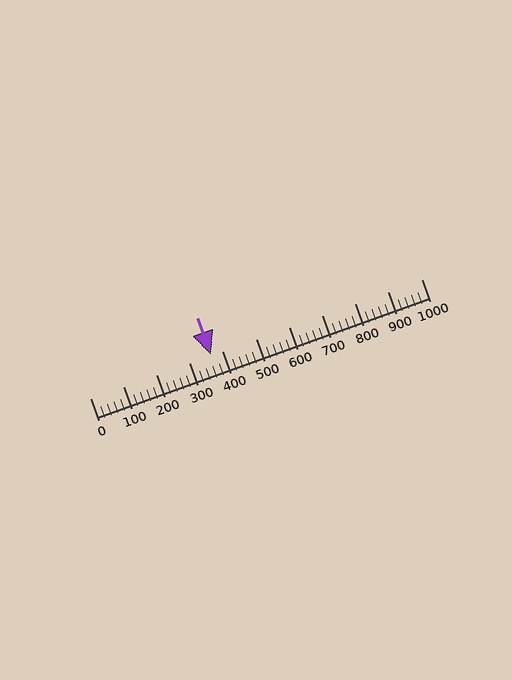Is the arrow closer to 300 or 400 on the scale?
The arrow is closer to 400.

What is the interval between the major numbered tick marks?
The major tick marks are spaced 100 units apart.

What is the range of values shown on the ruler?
The ruler shows values from 0 to 1000.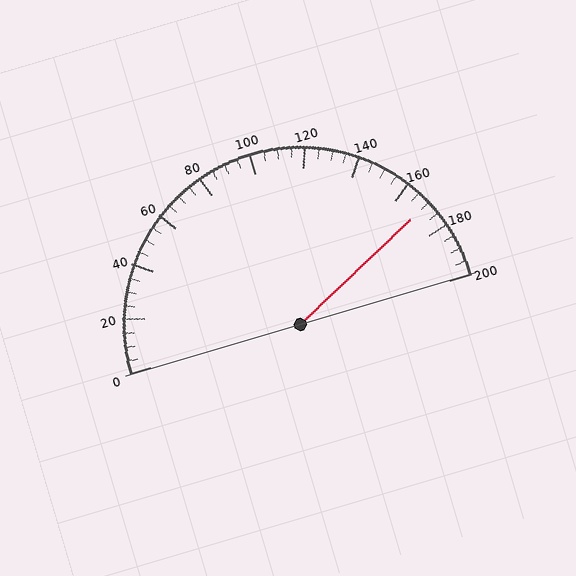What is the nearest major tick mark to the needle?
The nearest major tick mark is 160.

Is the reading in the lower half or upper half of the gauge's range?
The reading is in the upper half of the range (0 to 200).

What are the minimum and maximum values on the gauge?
The gauge ranges from 0 to 200.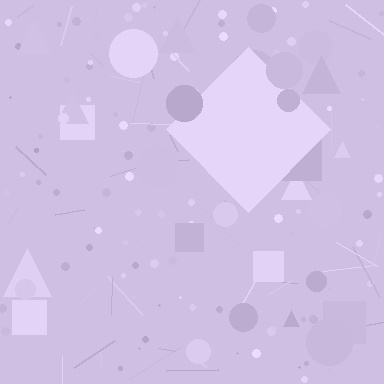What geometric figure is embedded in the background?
A diamond is embedded in the background.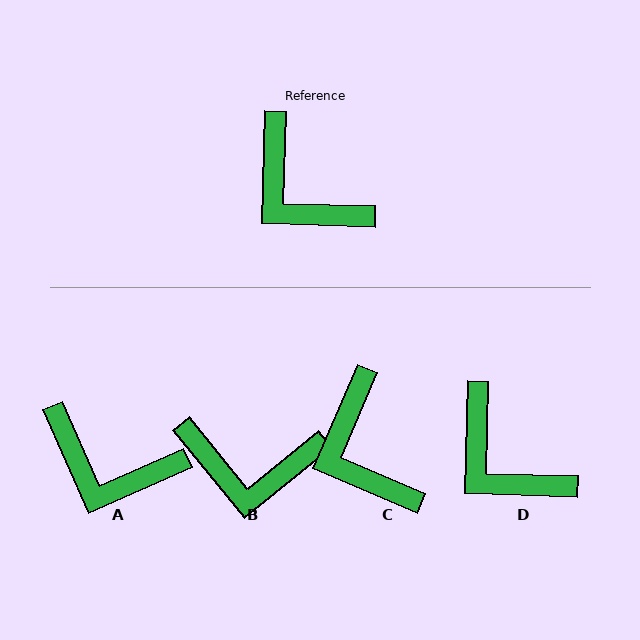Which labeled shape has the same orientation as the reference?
D.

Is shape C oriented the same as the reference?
No, it is off by about 22 degrees.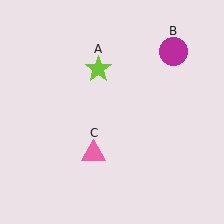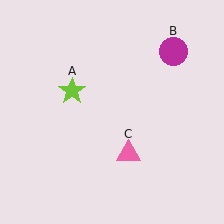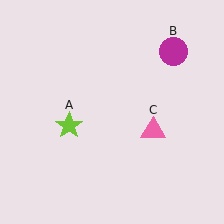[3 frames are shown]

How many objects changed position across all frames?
2 objects changed position: lime star (object A), pink triangle (object C).